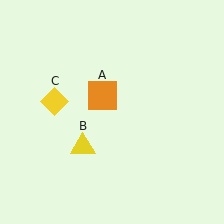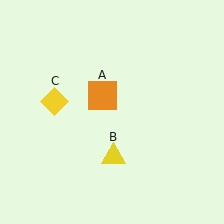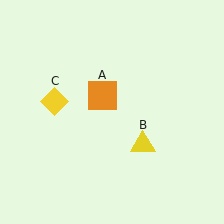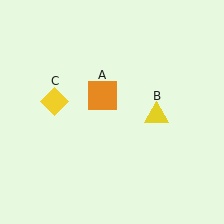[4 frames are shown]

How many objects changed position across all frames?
1 object changed position: yellow triangle (object B).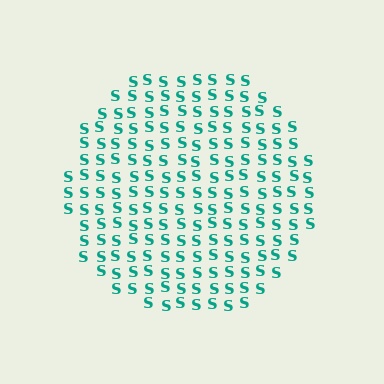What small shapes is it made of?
It is made of small letter S's.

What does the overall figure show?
The overall figure shows a circle.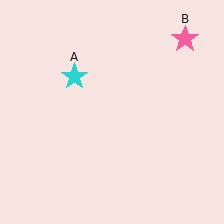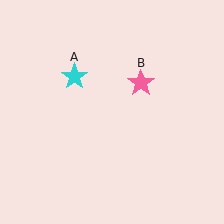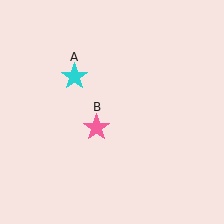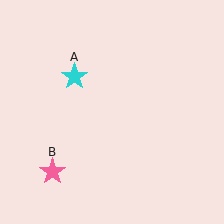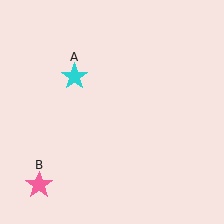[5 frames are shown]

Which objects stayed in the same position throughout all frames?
Cyan star (object A) remained stationary.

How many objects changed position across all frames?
1 object changed position: pink star (object B).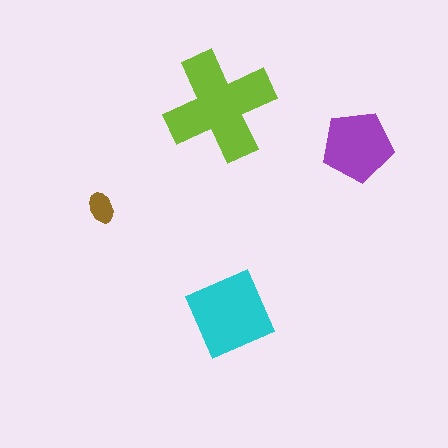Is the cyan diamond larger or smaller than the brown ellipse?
Larger.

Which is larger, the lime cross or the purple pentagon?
The lime cross.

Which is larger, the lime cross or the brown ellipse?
The lime cross.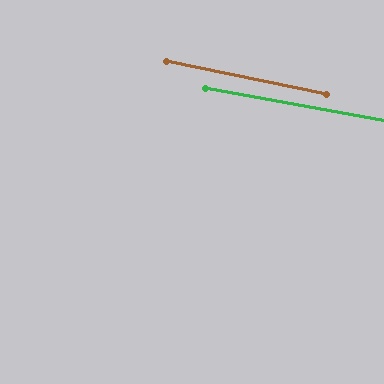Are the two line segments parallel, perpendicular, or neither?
Parallel — their directions differ by only 1.5°.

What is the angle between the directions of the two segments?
Approximately 2 degrees.